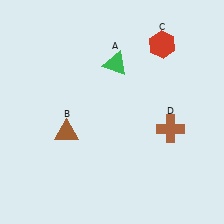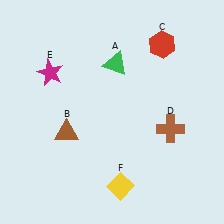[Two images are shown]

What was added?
A magenta star (E), a yellow diamond (F) were added in Image 2.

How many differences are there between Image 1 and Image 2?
There are 2 differences between the two images.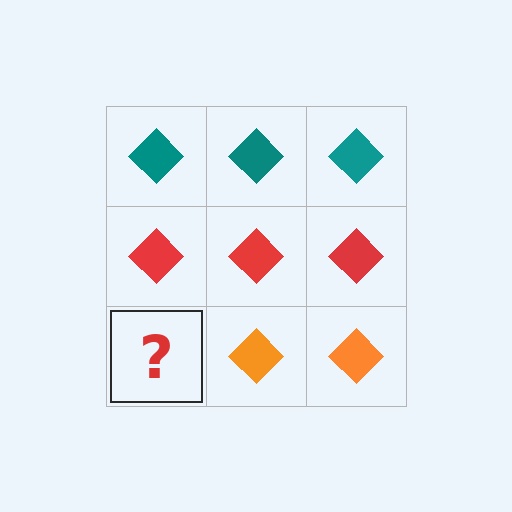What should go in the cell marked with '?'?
The missing cell should contain an orange diamond.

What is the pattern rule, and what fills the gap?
The rule is that each row has a consistent color. The gap should be filled with an orange diamond.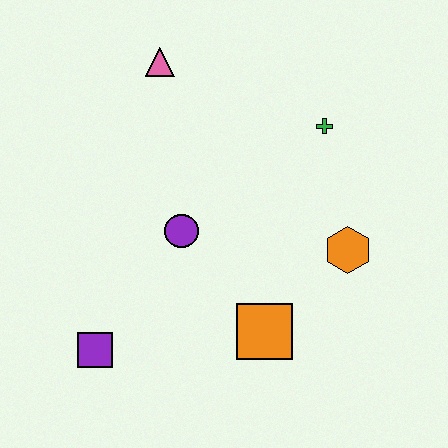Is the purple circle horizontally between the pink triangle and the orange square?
Yes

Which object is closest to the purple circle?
The orange square is closest to the purple circle.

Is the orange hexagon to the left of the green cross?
No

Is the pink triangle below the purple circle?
No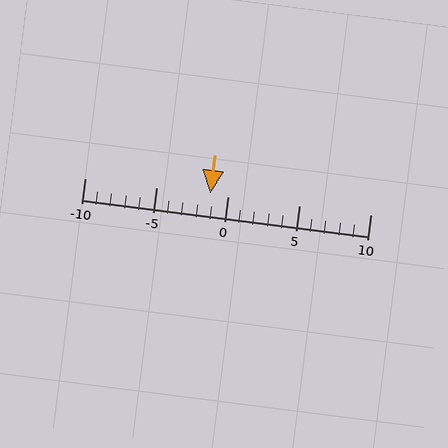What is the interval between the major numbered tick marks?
The major tick marks are spaced 5 units apart.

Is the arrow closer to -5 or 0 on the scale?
The arrow is closer to 0.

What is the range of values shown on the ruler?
The ruler shows values from -10 to 10.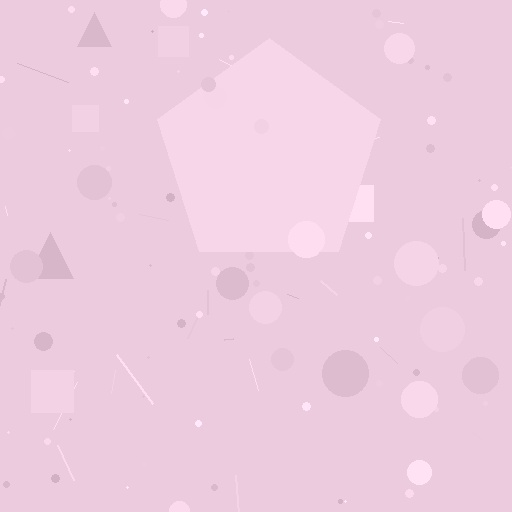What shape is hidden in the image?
A pentagon is hidden in the image.